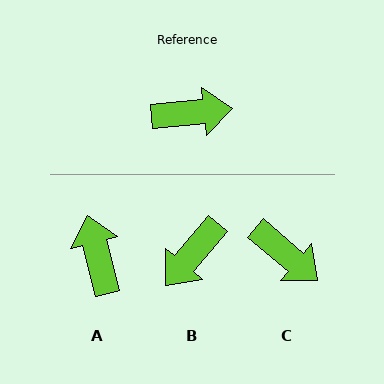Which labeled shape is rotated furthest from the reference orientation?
B, about 136 degrees away.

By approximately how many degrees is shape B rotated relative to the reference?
Approximately 136 degrees clockwise.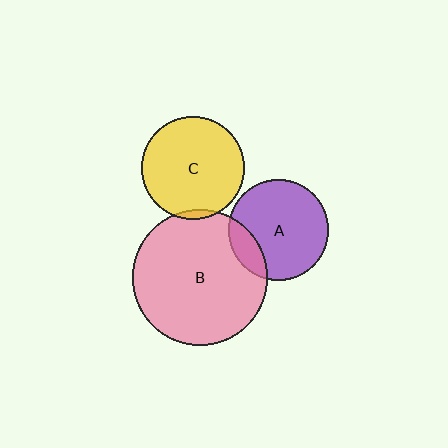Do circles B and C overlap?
Yes.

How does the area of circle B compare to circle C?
Approximately 1.7 times.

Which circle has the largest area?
Circle B (pink).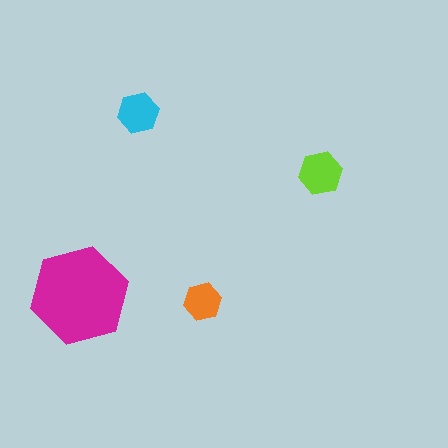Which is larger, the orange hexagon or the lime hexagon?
The lime one.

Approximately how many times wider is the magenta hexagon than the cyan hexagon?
About 2.5 times wider.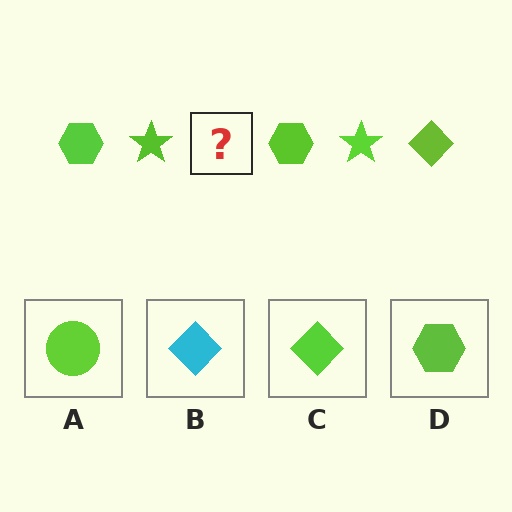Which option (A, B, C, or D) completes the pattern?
C.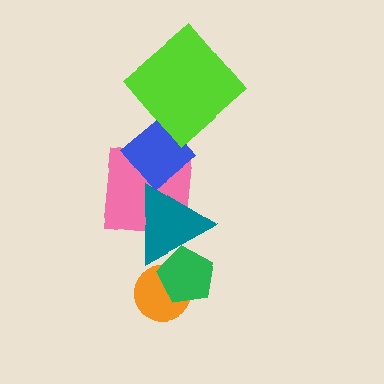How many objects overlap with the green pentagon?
2 objects overlap with the green pentagon.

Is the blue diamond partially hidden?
Yes, it is partially covered by another shape.